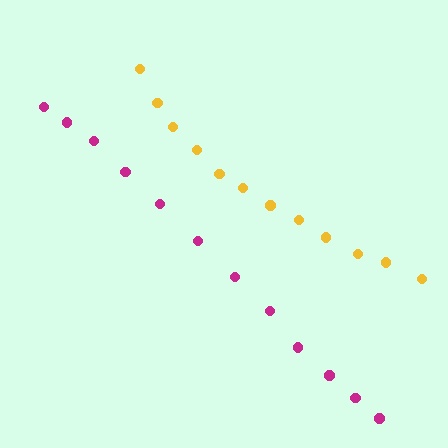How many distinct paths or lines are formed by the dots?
There are 2 distinct paths.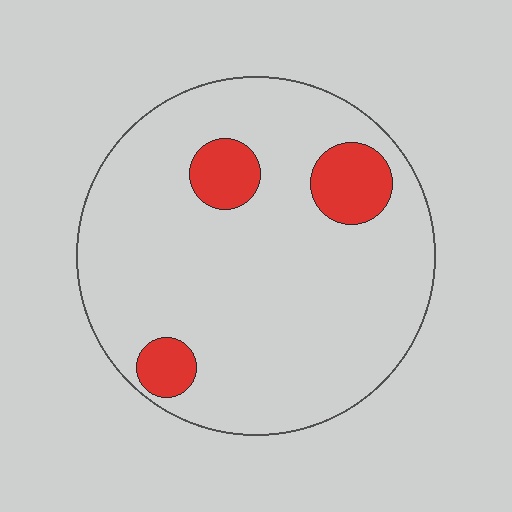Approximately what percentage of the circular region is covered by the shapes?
Approximately 10%.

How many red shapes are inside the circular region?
3.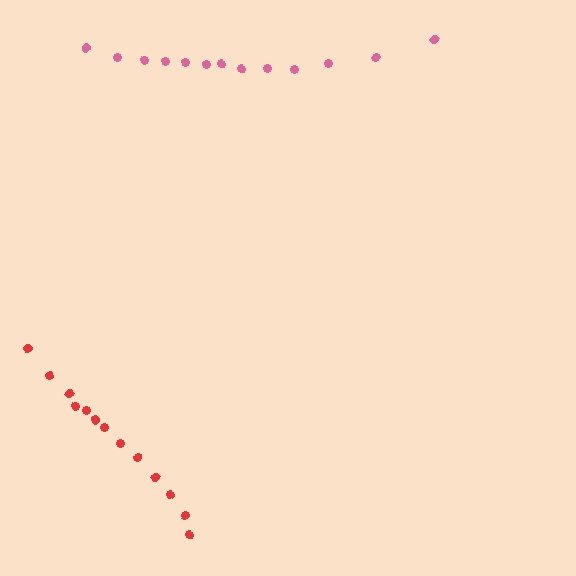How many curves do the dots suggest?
There are 2 distinct paths.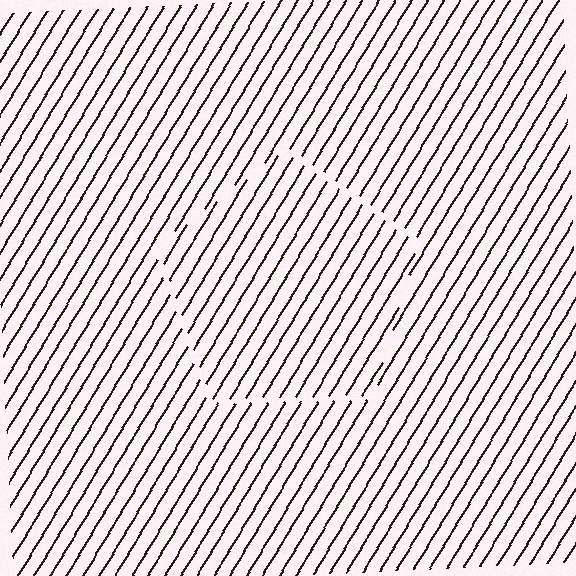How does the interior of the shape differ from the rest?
The interior of the shape contains the same grating, shifted by half a period — the contour is defined by the phase discontinuity where line-ends from the inner and outer gratings abut.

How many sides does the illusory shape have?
5 sides — the line-ends trace a pentagon.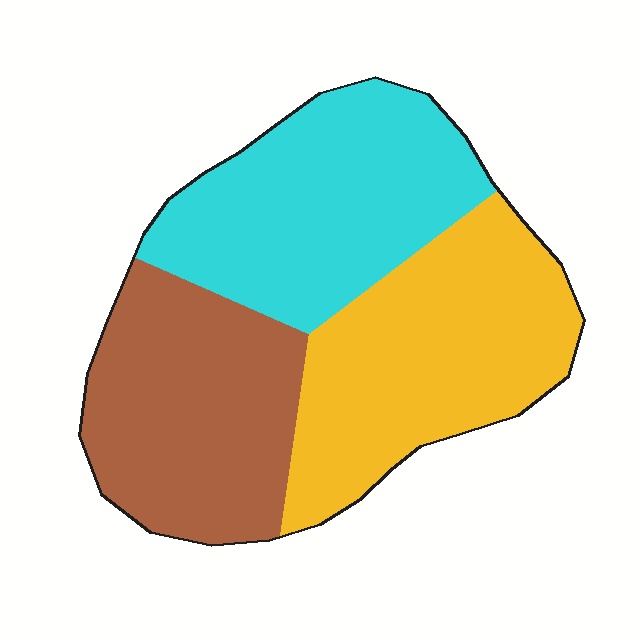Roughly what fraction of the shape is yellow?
Yellow covers roughly 35% of the shape.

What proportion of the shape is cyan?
Cyan takes up between a quarter and a half of the shape.